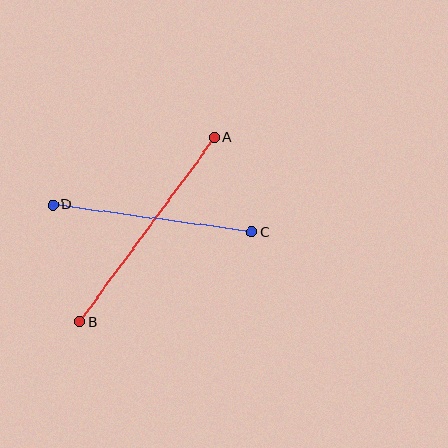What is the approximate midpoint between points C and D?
The midpoint is at approximately (152, 219) pixels.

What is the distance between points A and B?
The distance is approximately 229 pixels.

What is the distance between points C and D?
The distance is approximately 201 pixels.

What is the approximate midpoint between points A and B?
The midpoint is at approximately (147, 230) pixels.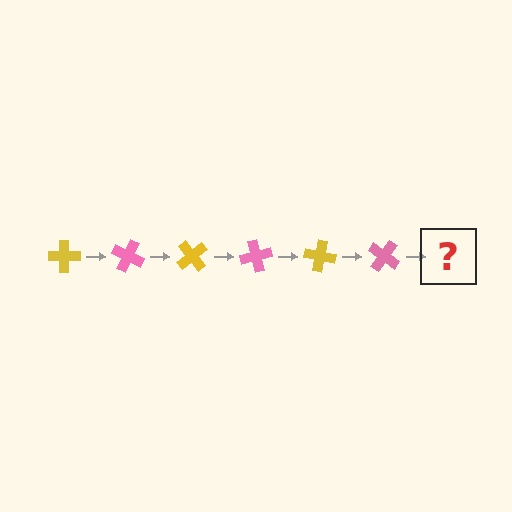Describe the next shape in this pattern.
It should be a yellow cross, rotated 150 degrees from the start.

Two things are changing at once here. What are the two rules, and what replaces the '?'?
The two rules are that it rotates 25 degrees each step and the color cycles through yellow and pink. The '?' should be a yellow cross, rotated 150 degrees from the start.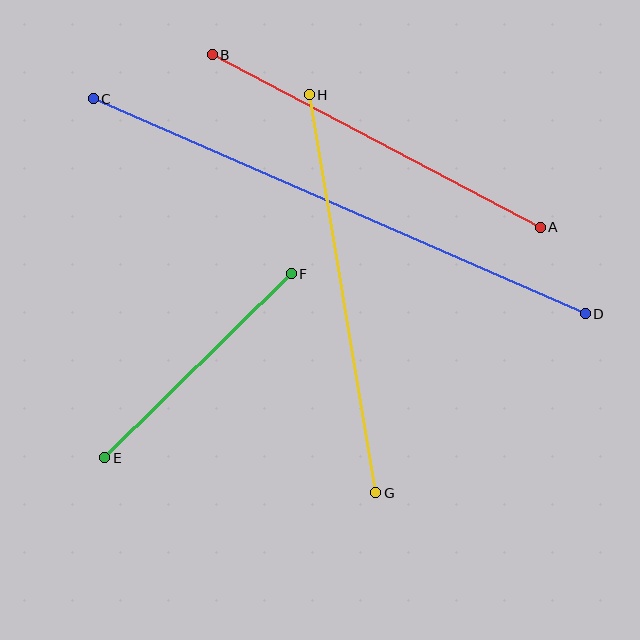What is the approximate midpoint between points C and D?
The midpoint is at approximately (339, 206) pixels.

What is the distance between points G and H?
The distance is approximately 404 pixels.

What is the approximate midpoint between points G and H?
The midpoint is at approximately (343, 294) pixels.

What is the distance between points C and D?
The distance is approximately 537 pixels.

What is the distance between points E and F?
The distance is approximately 262 pixels.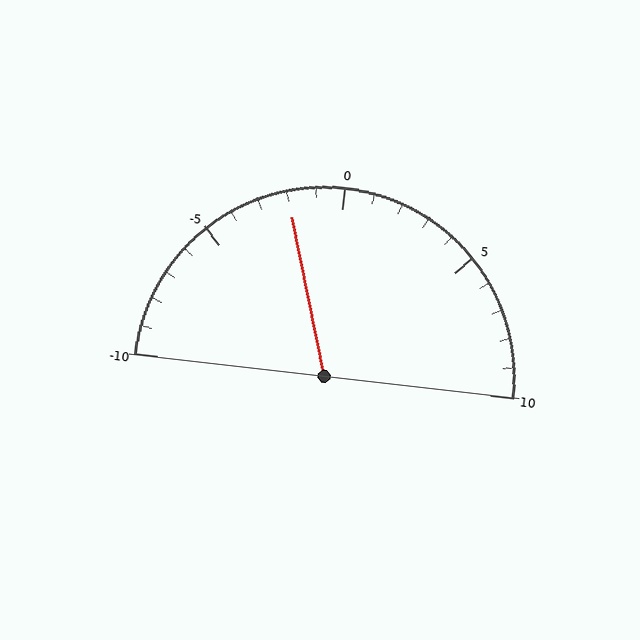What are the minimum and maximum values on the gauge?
The gauge ranges from -10 to 10.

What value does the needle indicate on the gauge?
The needle indicates approximately -2.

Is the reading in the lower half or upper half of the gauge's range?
The reading is in the lower half of the range (-10 to 10).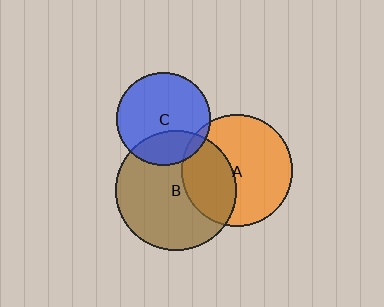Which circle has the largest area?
Circle B (brown).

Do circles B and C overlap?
Yes.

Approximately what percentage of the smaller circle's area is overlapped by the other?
Approximately 25%.